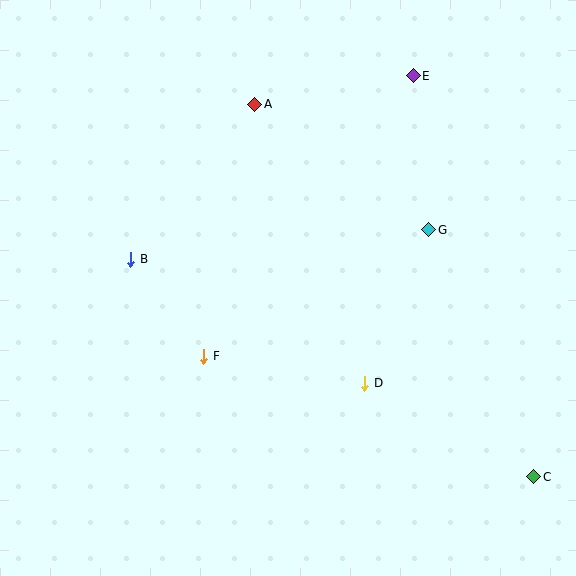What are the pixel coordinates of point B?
Point B is at (131, 259).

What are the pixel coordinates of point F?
Point F is at (204, 356).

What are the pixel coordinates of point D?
Point D is at (365, 384).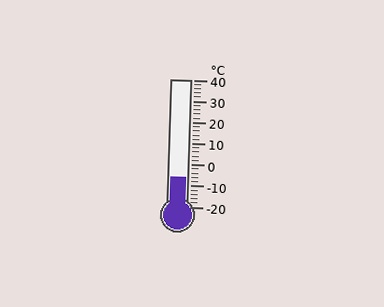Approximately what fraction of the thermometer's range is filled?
The thermometer is filled to approximately 25% of its range.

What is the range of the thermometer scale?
The thermometer scale ranges from -20°C to 40°C.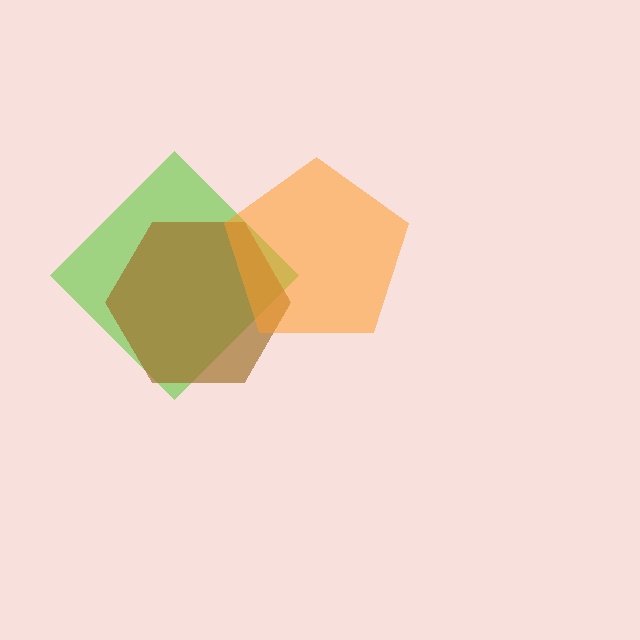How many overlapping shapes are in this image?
There are 3 overlapping shapes in the image.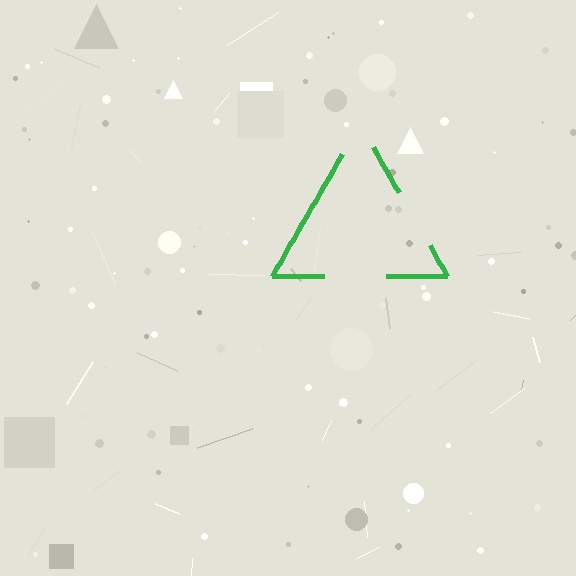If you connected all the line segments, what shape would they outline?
They would outline a triangle.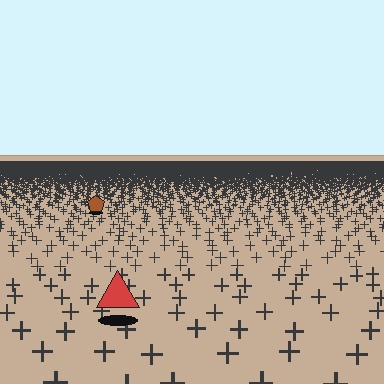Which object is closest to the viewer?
The red triangle is closest. The texture marks near it are larger and more spread out.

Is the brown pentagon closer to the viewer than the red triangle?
No. The red triangle is closer — you can tell from the texture gradient: the ground texture is coarser near it.